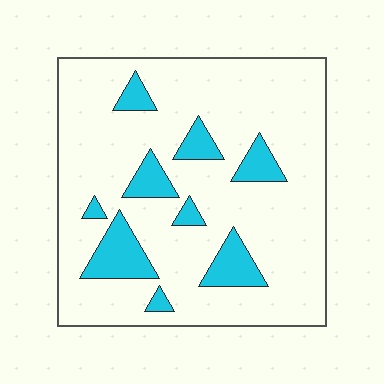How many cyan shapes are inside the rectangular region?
9.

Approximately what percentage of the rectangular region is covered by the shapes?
Approximately 15%.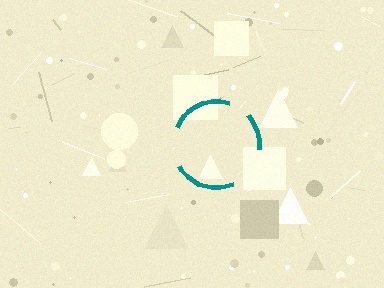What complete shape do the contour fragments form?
The contour fragments form a circle.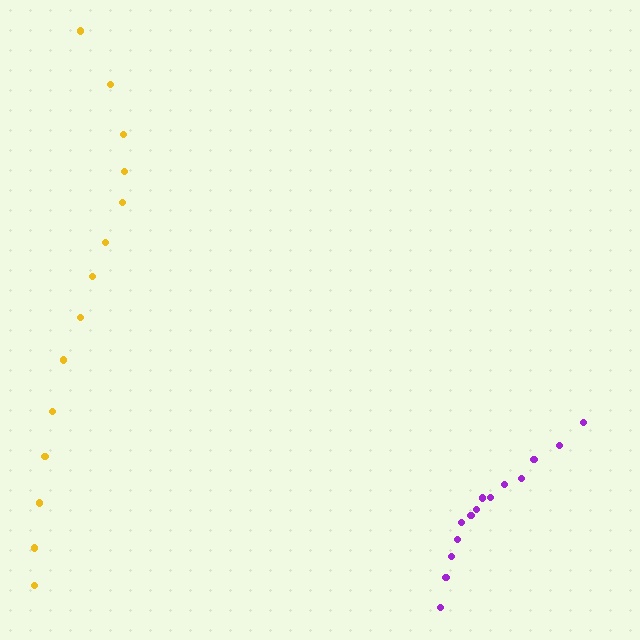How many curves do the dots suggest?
There are 2 distinct paths.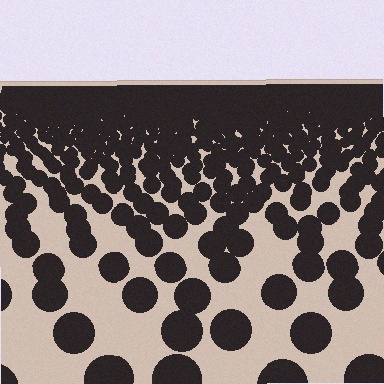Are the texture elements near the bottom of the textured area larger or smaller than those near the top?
Larger. Near the bottom, elements are closer to the viewer and appear at a bigger on-screen size.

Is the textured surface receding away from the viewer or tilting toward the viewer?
The surface is receding away from the viewer. Texture elements get smaller and denser toward the top.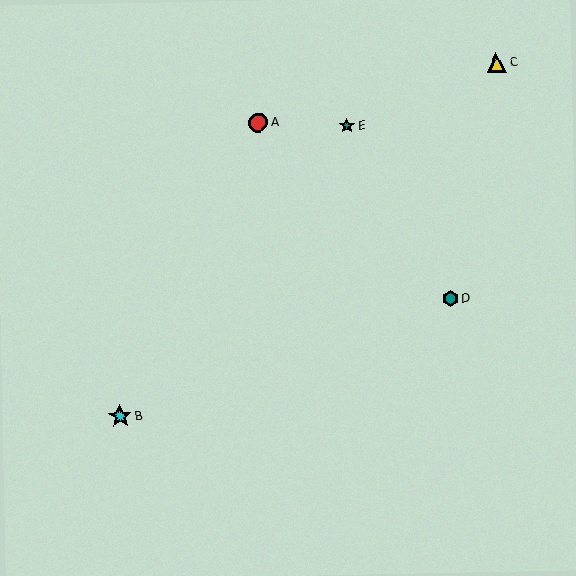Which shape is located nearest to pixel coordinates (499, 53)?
The yellow triangle (labeled C) at (496, 63) is nearest to that location.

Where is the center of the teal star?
The center of the teal star is at (347, 126).